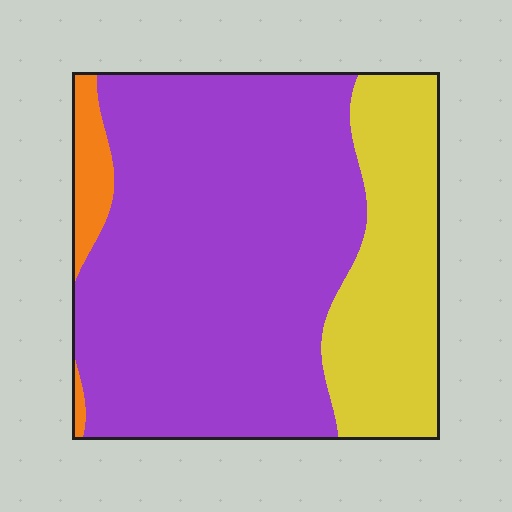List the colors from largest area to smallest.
From largest to smallest: purple, yellow, orange.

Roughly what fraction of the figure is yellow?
Yellow takes up between a sixth and a third of the figure.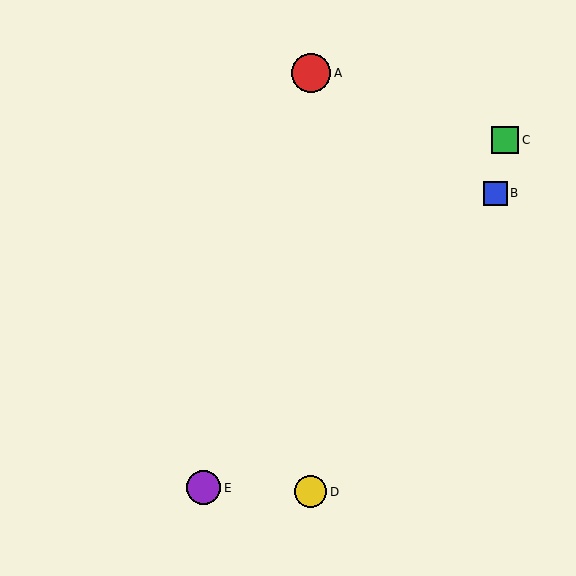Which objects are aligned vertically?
Objects A, D are aligned vertically.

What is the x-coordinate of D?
Object D is at x≈311.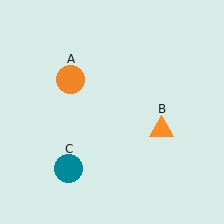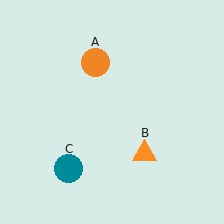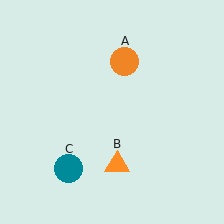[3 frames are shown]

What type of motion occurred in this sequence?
The orange circle (object A), orange triangle (object B) rotated clockwise around the center of the scene.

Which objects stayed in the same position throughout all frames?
Teal circle (object C) remained stationary.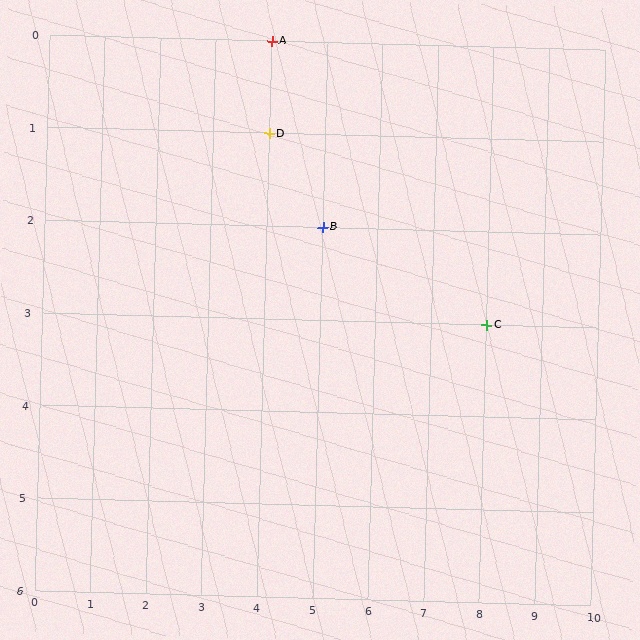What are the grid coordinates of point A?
Point A is at grid coordinates (4, 0).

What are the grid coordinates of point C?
Point C is at grid coordinates (8, 3).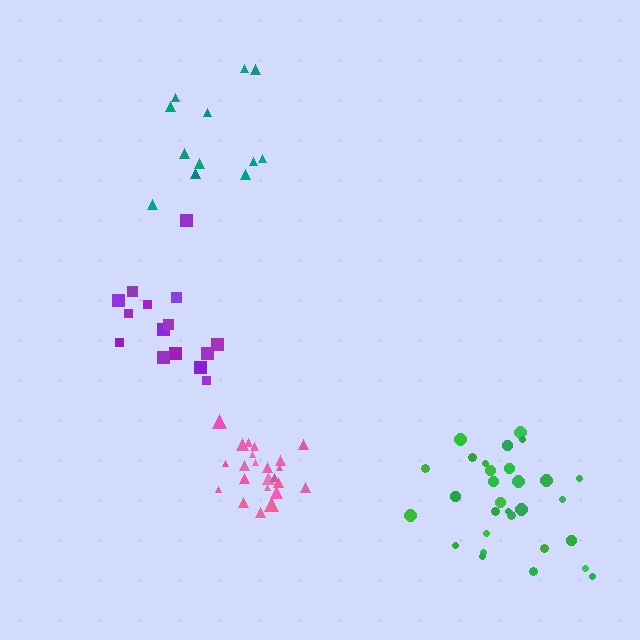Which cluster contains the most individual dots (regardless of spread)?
Green (30).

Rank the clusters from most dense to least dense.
pink, green, purple, teal.